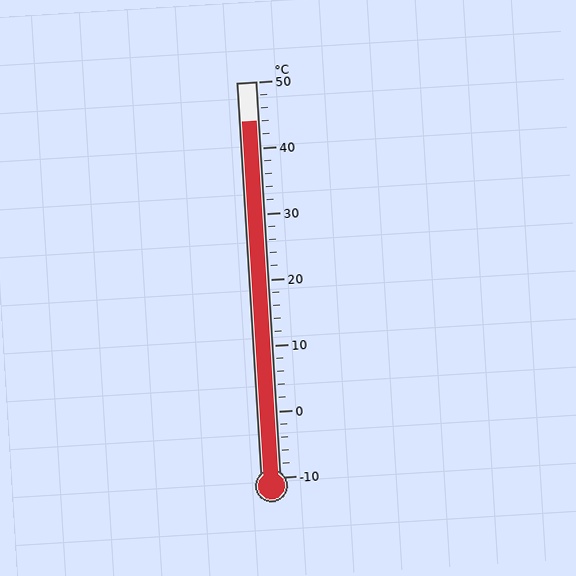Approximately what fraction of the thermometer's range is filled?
The thermometer is filled to approximately 90% of its range.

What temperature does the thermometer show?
The thermometer shows approximately 44°C.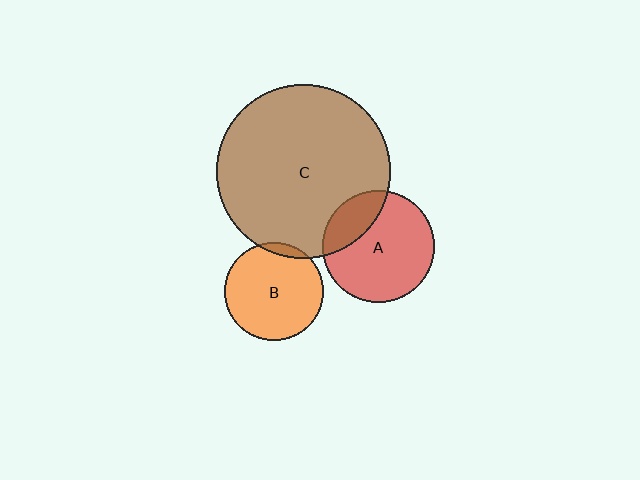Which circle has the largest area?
Circle C (brown).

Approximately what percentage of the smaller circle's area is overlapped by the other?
Approximately 25%.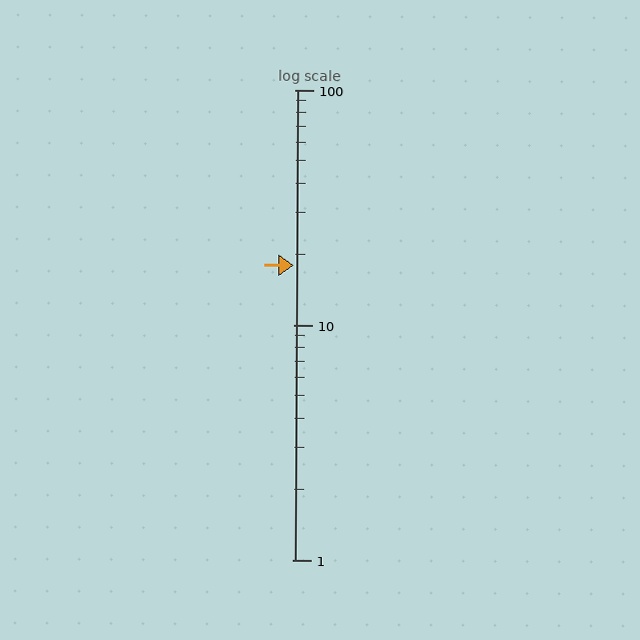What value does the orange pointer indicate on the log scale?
The pointer indicates approximately 18.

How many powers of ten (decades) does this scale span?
The scale spans 2 decades, from 1 to 100.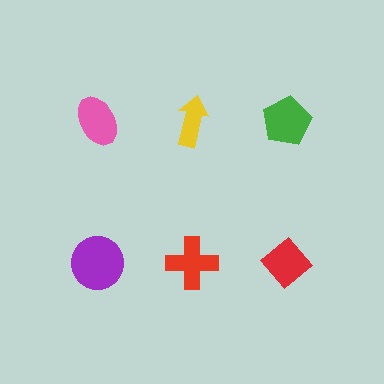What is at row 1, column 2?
A yellow arrow.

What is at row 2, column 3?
A red diamond.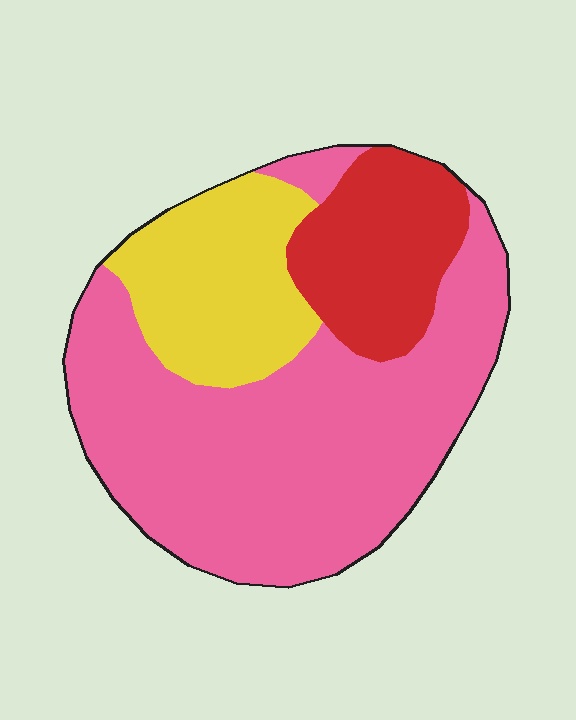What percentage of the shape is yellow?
Yellow covers roughly 20% of the shape.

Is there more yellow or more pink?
Pink.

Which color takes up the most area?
Pink, at roughly 60%.